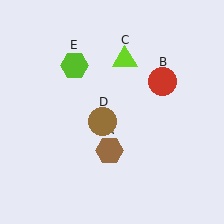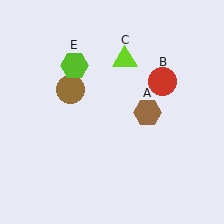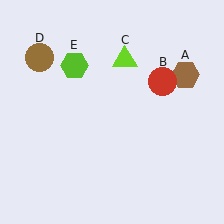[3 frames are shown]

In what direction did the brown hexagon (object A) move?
The brown hexagon (object A) moved up and to the right.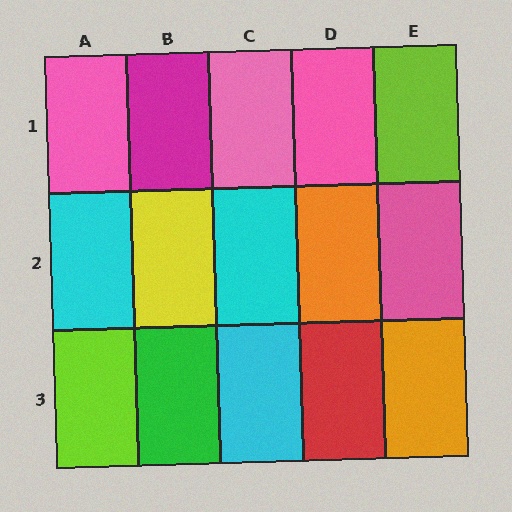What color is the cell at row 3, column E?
Orange.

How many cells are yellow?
1 cell is yellow.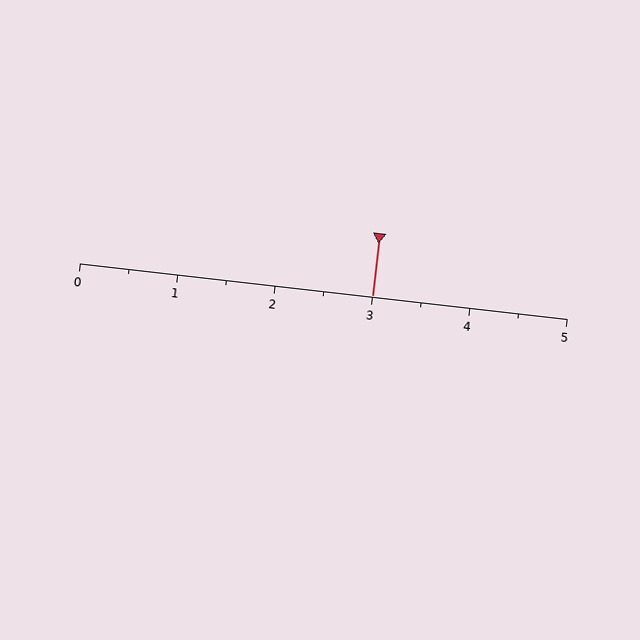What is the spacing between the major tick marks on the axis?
The major ticks are spaced 1 apart.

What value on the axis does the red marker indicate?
The marker indicates approximately 3.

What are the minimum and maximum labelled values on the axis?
The axis runs from 0 to 5.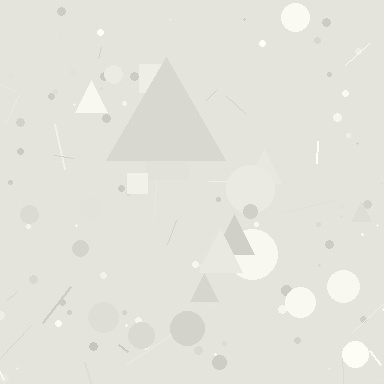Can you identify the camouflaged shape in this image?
The camouflaged shape is a triangle.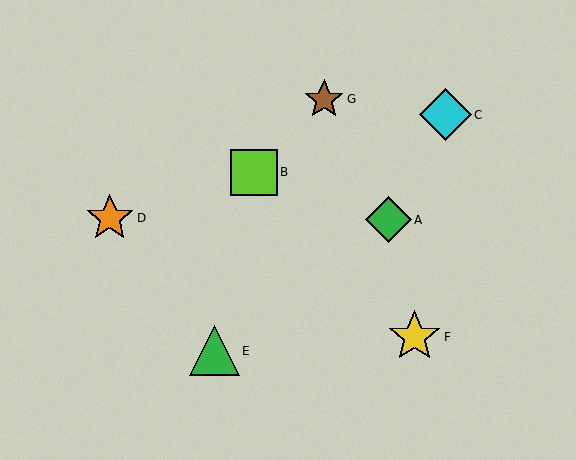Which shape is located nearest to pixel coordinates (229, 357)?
The green triangle (labeled E) at (214, 351) is nearest to that location.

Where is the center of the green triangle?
The center of the green triangle is at (214, 351).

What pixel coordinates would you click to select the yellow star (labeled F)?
Click at (415, 337) to select the yellow star F.